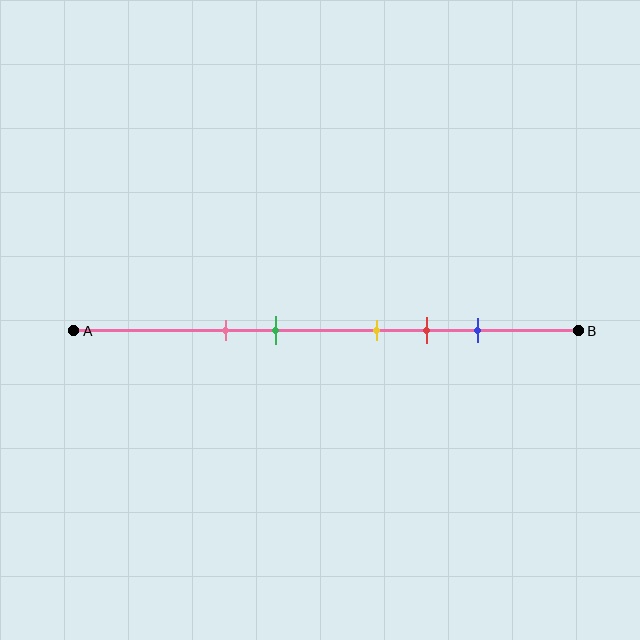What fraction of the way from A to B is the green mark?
The green mark is approximately 40% (0.4) of the way from A to B.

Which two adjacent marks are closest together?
The yellow and red marks are the closest adjacent pair.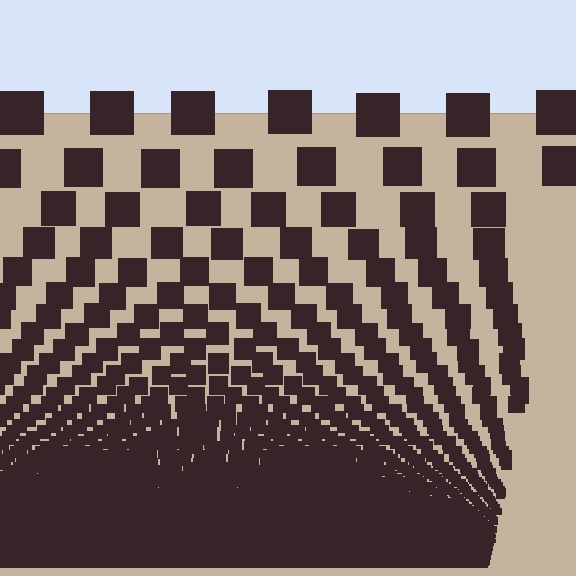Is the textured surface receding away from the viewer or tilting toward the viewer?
The surface appears to tilt toward the viewer. Texture elements get larger and sparser toward the top.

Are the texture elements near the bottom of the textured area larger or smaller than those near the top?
Smaller. The gradient is inverted — elements near the bottom are smaller and denser.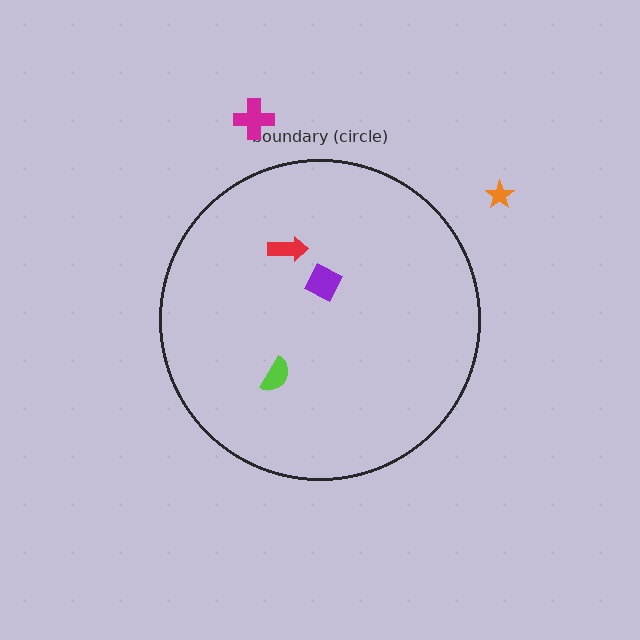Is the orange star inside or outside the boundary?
Outside.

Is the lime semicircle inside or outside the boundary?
Inside.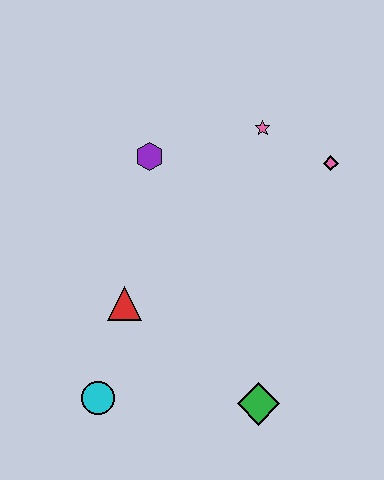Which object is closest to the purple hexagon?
The pink star is closest to the purple hexagon.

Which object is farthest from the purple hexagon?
The green diamond is farthest from the purple hexagon.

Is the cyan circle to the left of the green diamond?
Yes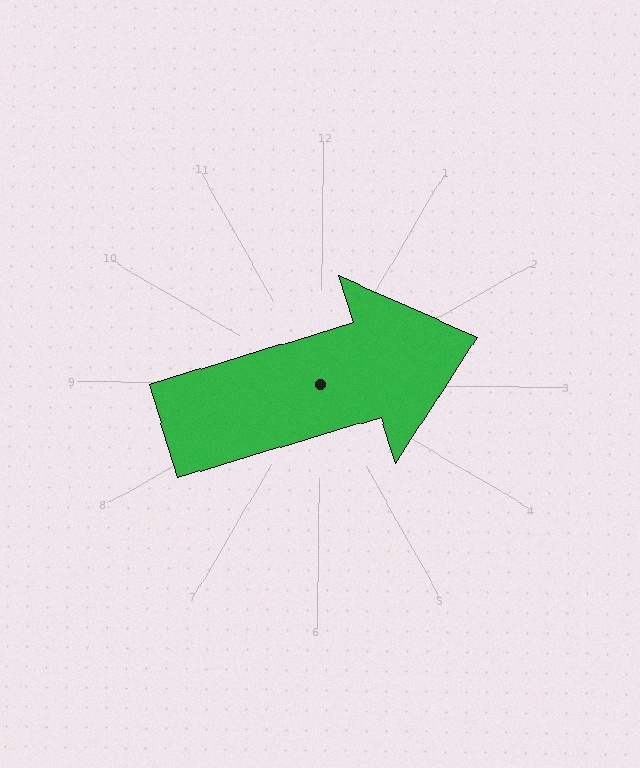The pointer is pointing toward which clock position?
Roughly 2 o'clock.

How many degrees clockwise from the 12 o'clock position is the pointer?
Approximately 73 degrees.